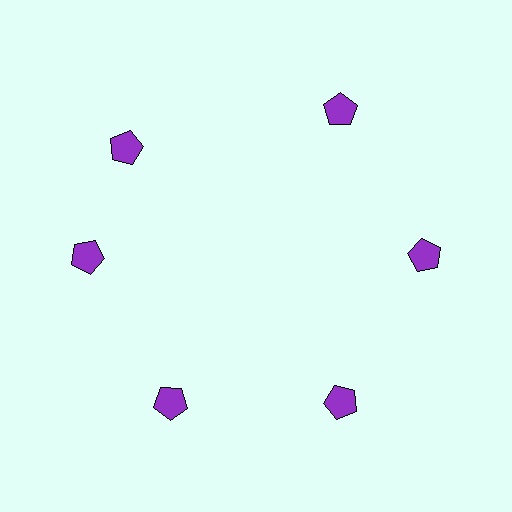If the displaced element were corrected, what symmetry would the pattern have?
It would have 6-fold rotational symmetry — the pattern would map onto itself every 60 degrees.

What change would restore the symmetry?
The symmetry would be restored by rotating it back into even spacing with its neighbors so that all 6 pentagons sit at equal angles and equal distance from the center.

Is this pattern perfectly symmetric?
No. The 6 purple pentagons are arranged in a ring, but one element near the 11 o'clock position is rotated out of alignment along the ring, breaking the 6-fold rotational symmetry.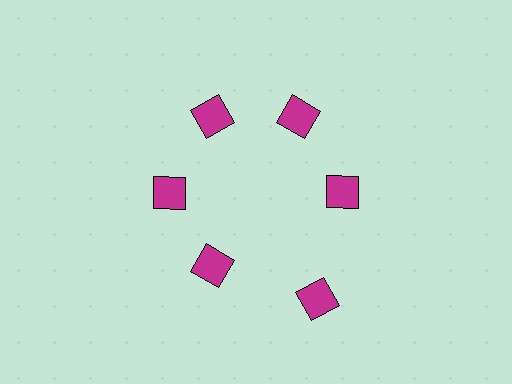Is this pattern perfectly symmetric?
No. The 6 magenta diamonds are arranged in a ring, but one element near the 5 o'clock position is pushed outward from the center, breaking the 6-fold rotational symmetry.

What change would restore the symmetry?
The symmetry would be restored by moving it inward, back onto the ring so that all 6 diamonds sit at equal angles and equal distance from the center.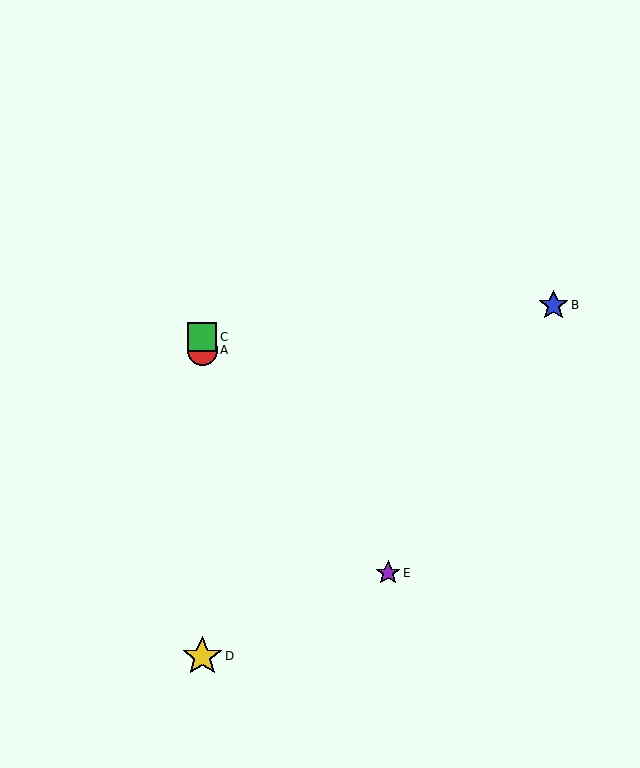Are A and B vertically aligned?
No, A is at x≈202 and B is at x≈553.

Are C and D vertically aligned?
Yes, both are at x≈202.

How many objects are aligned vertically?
3 objects (A, C, D) are aligned vertically.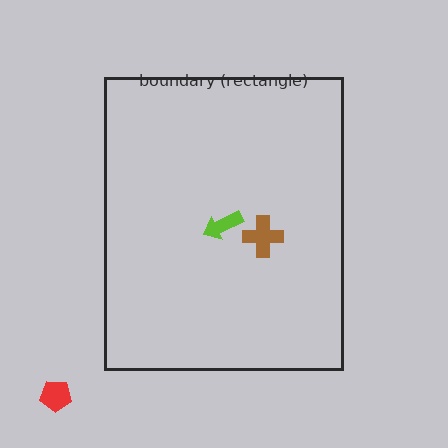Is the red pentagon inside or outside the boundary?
Outside.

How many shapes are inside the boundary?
2 inside, 1 outside.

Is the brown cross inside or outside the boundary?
Inside.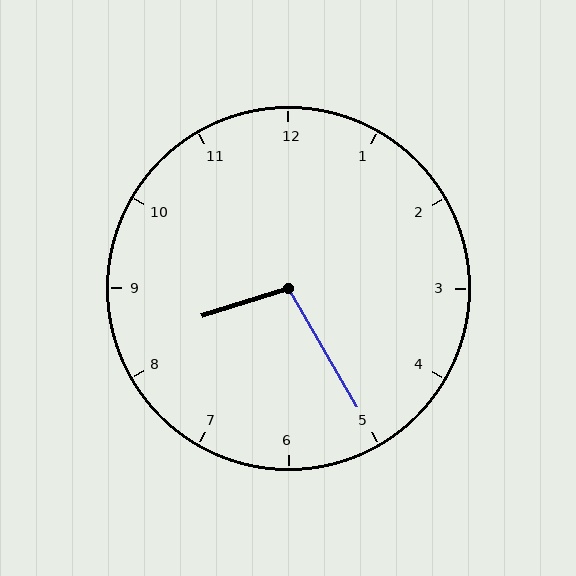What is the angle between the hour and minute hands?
Approximately 102 degrees.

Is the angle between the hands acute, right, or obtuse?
It is obtuse.